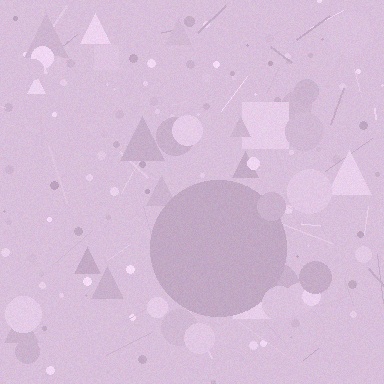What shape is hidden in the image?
A circle is hidden in the image.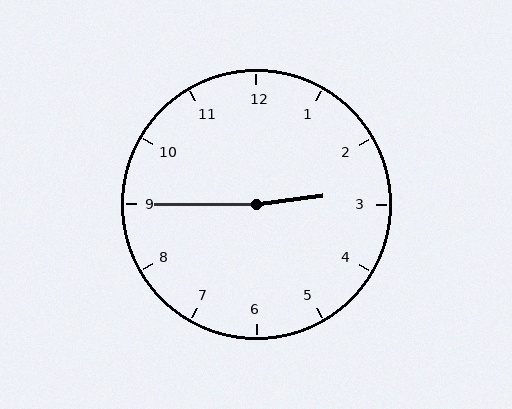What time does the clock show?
2:45.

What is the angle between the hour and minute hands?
Approximately 172 degrees.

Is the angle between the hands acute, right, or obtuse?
It is obtuse.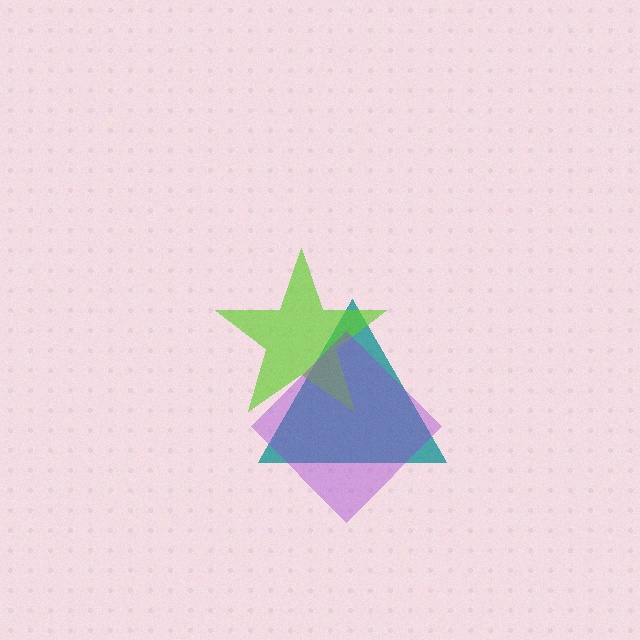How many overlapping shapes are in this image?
There are 3 overlapping shapes in the image.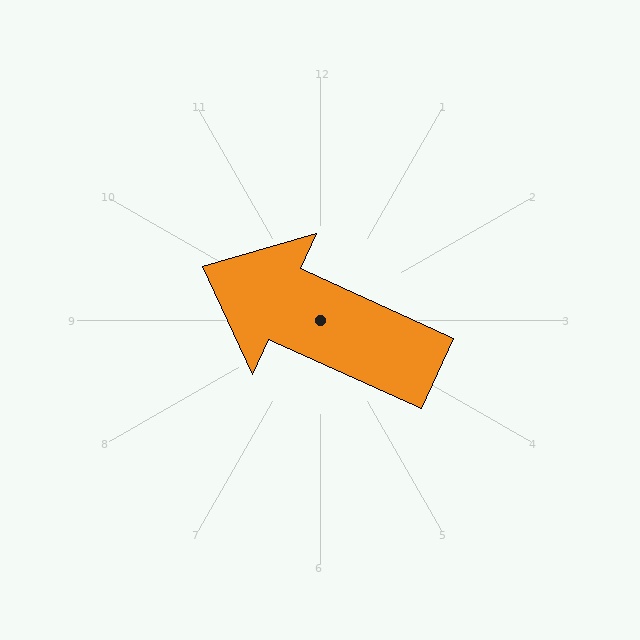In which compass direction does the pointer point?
Northwest.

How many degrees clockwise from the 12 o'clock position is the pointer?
Approximately 295 degrees.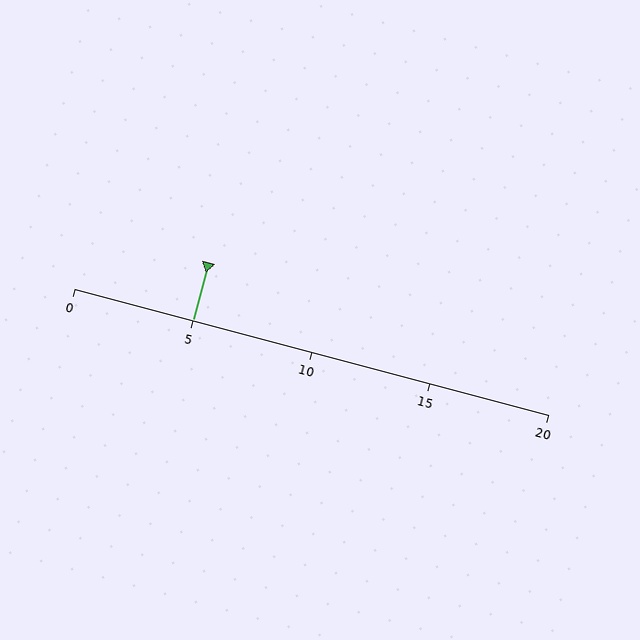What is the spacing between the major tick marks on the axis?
The major ticks are spaced 5 apart.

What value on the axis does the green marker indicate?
The marker indicates approximately 5.